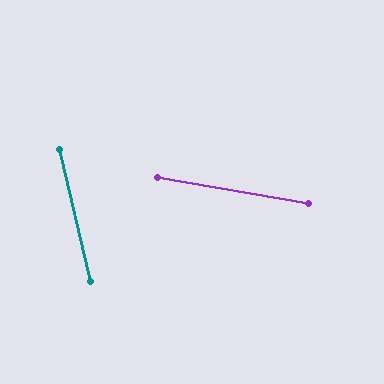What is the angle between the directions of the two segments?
Approximately 67 degrees.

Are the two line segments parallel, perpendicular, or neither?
Neither parallel nor perpendicular — they differ by about 67°.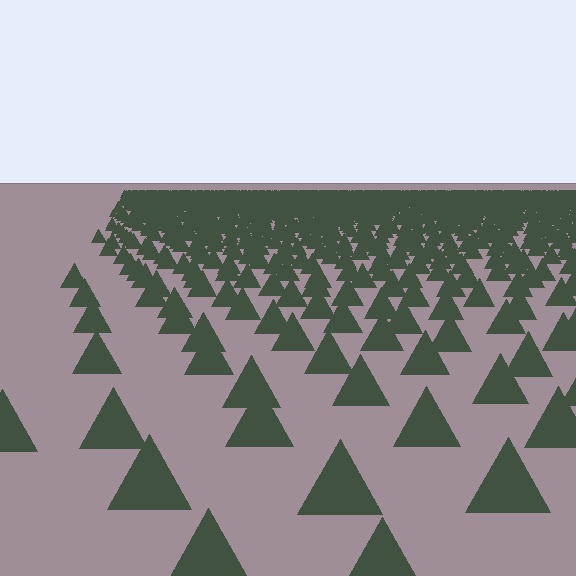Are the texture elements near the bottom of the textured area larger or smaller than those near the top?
Larger. Near the bottom, elements are closer to the viewer and appear at a bigger on-screen size.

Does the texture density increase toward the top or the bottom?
Density increases toward the top.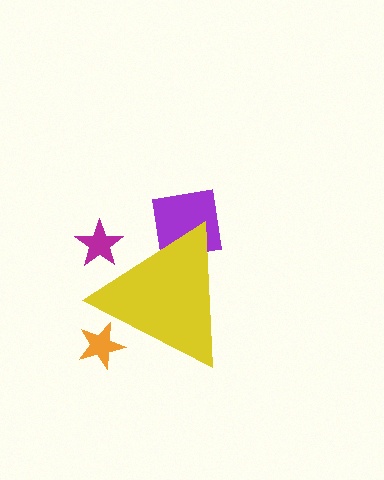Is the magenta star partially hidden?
Yes, the magenta star is partially hidden behind the yellow triangle.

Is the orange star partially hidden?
Yes, the orange star is partially hidden behind the yellow triangle.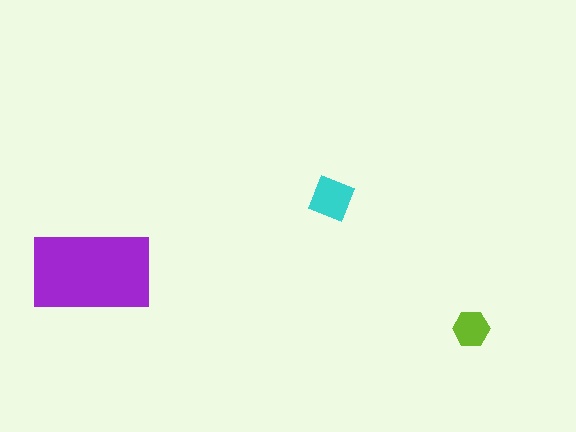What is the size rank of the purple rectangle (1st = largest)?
1st.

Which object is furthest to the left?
The purple rectangle is leftmost.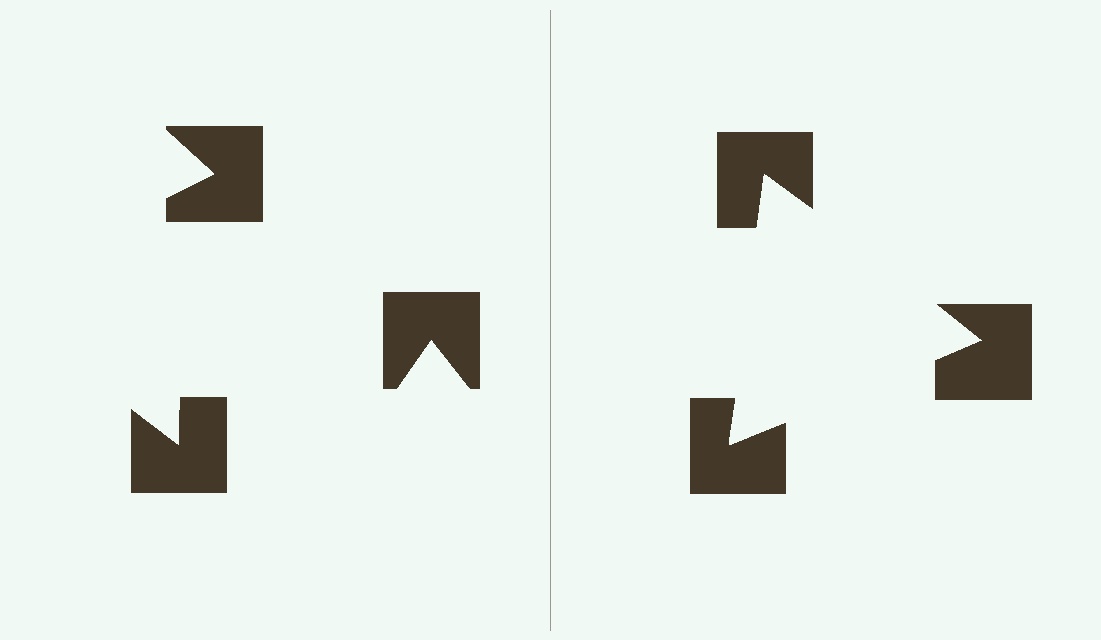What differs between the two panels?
The notched squares are positioned identically on both sides; only the wedge orientations differ. On the right they align to a triangle; on the left they are misaligned.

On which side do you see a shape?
An illusory triangle appears on the right side. On the left side the wedge cuts are rotated, so no coherent shape forms.